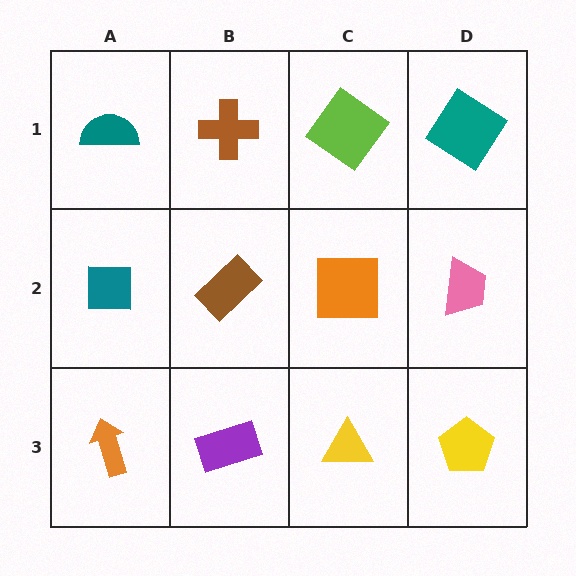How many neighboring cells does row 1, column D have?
2.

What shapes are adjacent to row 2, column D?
A teal diamond (row 1, column D), a yellow pentagon (row 3, column D), an orange square (row 2, column C).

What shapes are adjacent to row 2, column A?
A teal semicircle (row 1, column A), an orange arrow (row 3, column A), a brown rectangle (row 2, column B).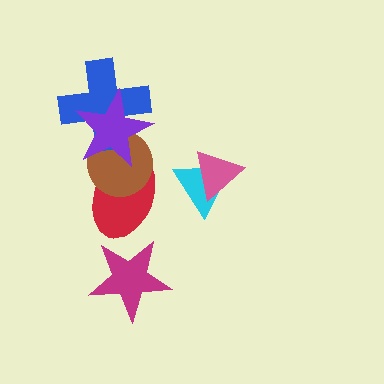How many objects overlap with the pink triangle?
1 object overlaps with the pink triangle.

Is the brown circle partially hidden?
Yes, it is partially covered by another shape.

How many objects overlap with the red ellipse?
2 objects overlap with the red ellipse.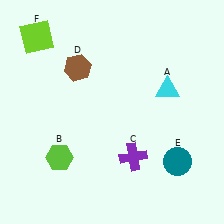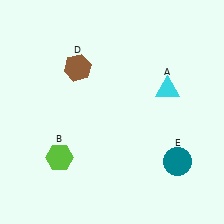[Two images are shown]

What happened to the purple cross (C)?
The purple cross (C) was removed in Image 2. It was in the bottom-right area of Image 1.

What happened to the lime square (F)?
The lime square (F) was removed in Image 2. It was in the top-left area of Image 1.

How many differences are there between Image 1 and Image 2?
There are 2 differences between the two images.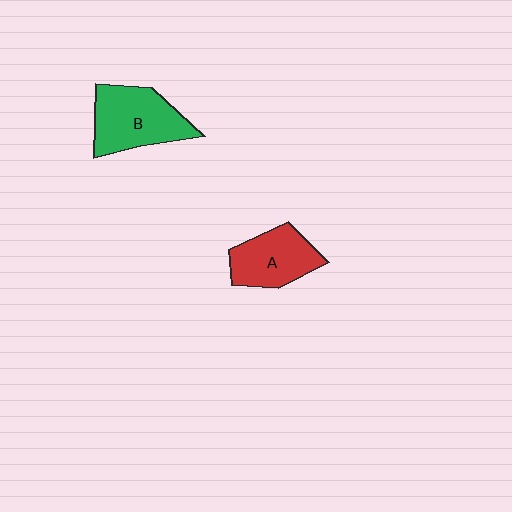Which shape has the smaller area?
Shape A (red).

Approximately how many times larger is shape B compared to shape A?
Approximately 1.2 times.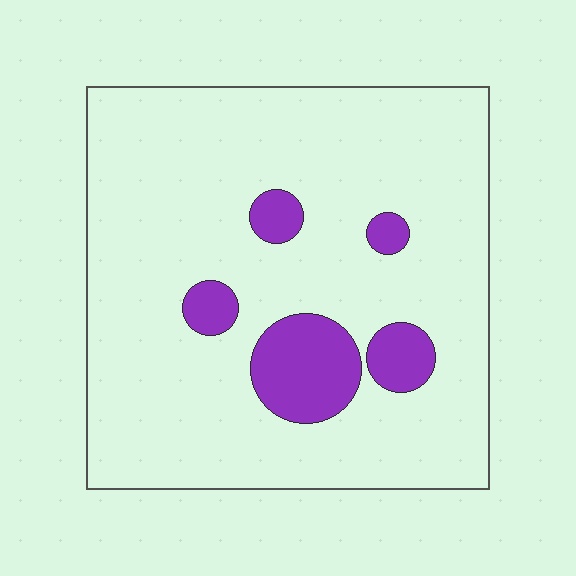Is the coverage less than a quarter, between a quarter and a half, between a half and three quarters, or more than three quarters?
Less than a quarter.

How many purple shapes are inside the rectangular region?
5.